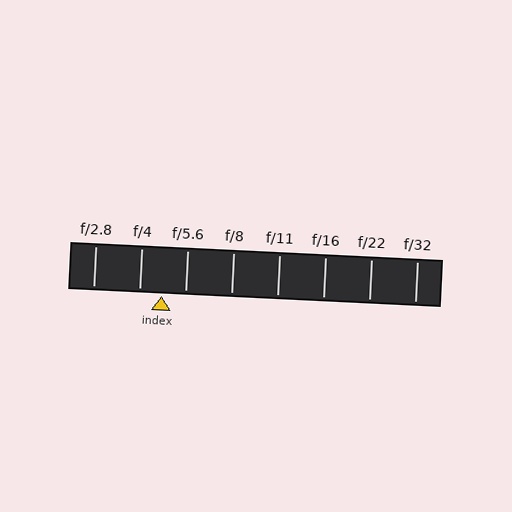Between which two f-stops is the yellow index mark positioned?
The index mark is between f/4 and f/5.6.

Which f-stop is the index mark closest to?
The index mark is closest to f/4.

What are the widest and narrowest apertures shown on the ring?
The widest aperture shown is f/2.8 and the narrowest is f/32.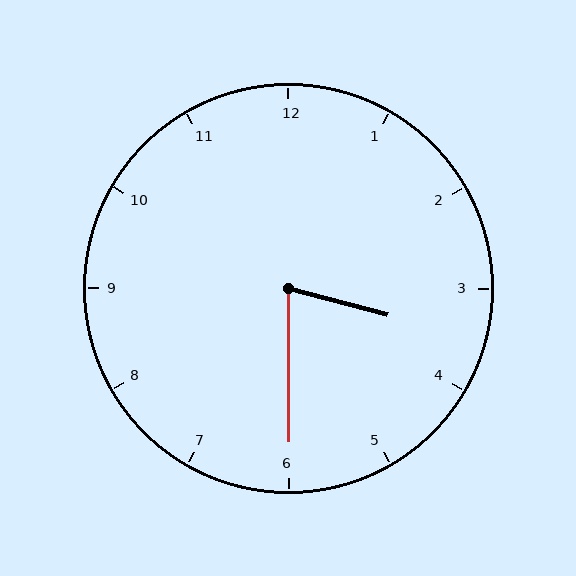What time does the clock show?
3:30.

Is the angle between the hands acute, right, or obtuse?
It is acute.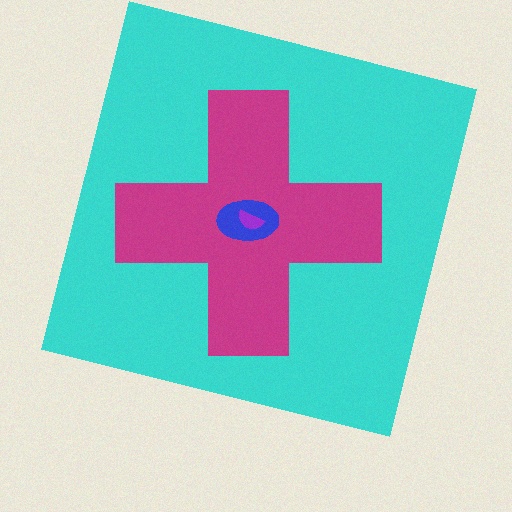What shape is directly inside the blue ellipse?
The purple semicircle.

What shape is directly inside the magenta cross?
The blue ellipse.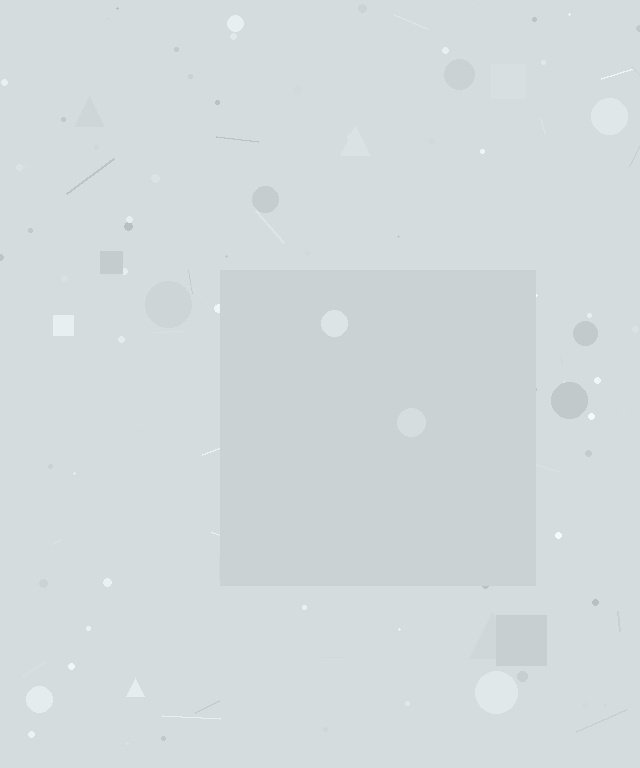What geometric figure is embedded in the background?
A square is embedded in the background.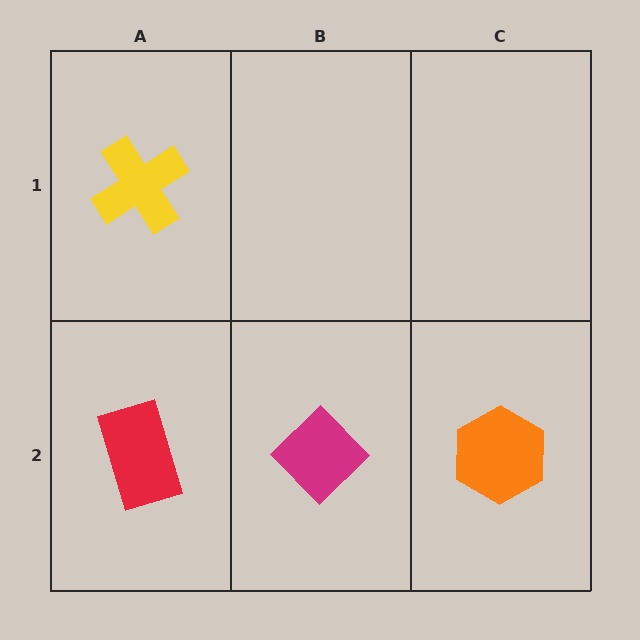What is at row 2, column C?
An orange hexagon.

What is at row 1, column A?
A yellow cross.